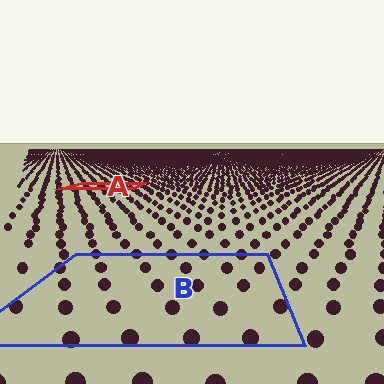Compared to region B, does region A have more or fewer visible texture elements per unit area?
Region A has more texture elements per unit area — they are packed more densely because it is farther away.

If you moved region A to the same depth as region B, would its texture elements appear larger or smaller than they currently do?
They would appear larger. At a closer depth, the same texture elements are projected at a bigger on-screen size.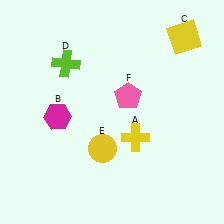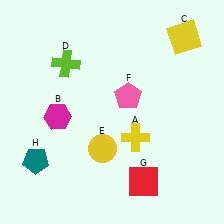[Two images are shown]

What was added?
A red square (G), a teal pentagon (H) were added in Image 2.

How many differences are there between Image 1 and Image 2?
There are 2 differences between the two images.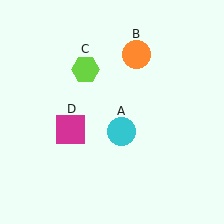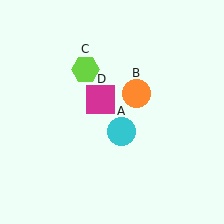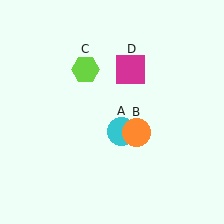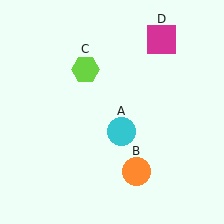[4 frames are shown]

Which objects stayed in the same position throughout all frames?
Cyan circle (object A) and lime hexagon (object C) remained stationary.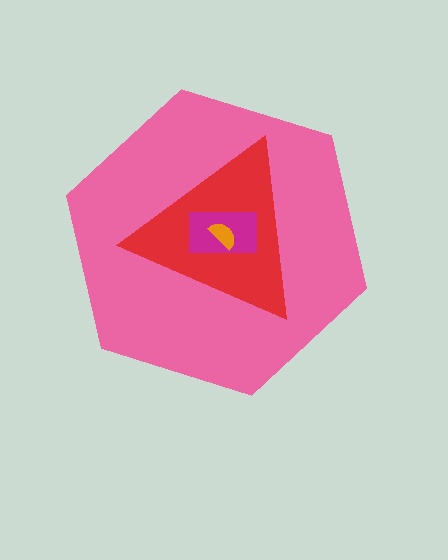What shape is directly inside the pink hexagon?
The red triangle.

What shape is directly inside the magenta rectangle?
The orange semicircle.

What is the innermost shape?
The orange semicircle.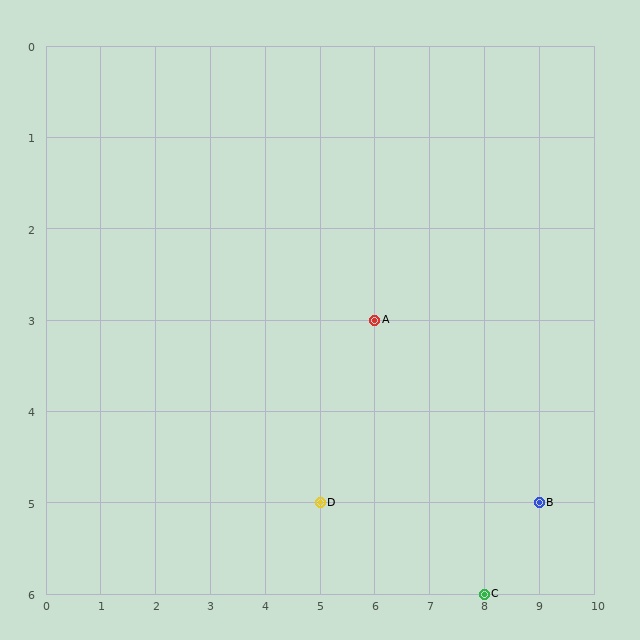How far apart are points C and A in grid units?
Points C and A are 2 columns and 3 rows apart (about 3.6 grid units diagonally).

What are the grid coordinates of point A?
Point A is at grid coordinates (6, 3).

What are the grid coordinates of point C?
Point C is at grid coordinates (8, 6).